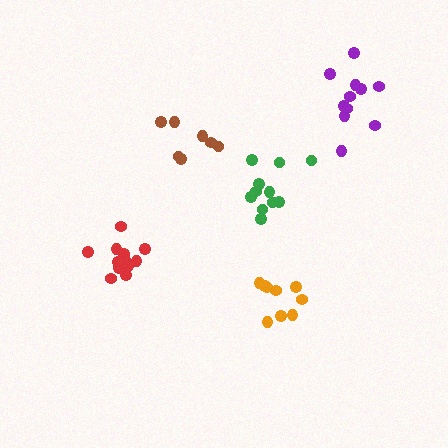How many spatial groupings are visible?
There are 5 spatial groupings.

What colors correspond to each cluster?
The clusters are colored: red, purple, orange, green, brown.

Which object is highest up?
The purple cluster is topmost.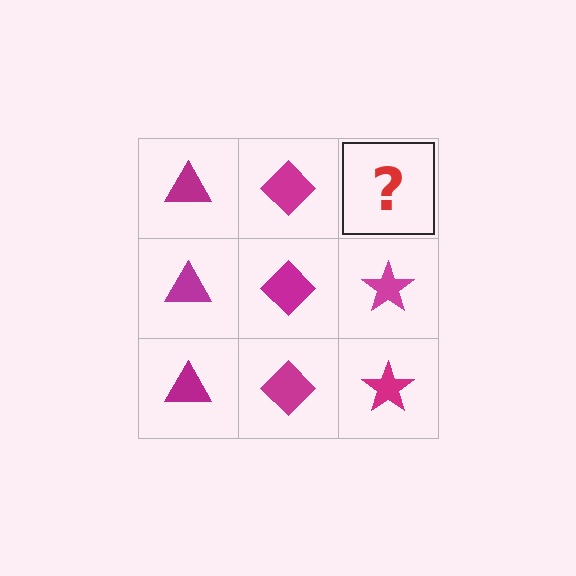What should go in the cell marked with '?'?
The missing cell should contain a magenta star.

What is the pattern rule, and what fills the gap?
The rule is that each column has a consistent shape. The gap should be filled with a magenta star.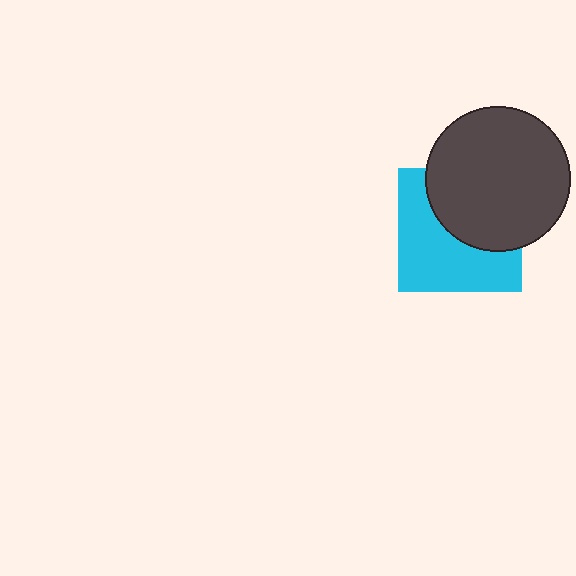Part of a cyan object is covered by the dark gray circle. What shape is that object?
It is a square.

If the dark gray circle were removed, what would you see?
You would see the complete cyan square.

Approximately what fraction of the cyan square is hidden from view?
Roughly 45% of the cyan square is hidden behind the dark gray circle.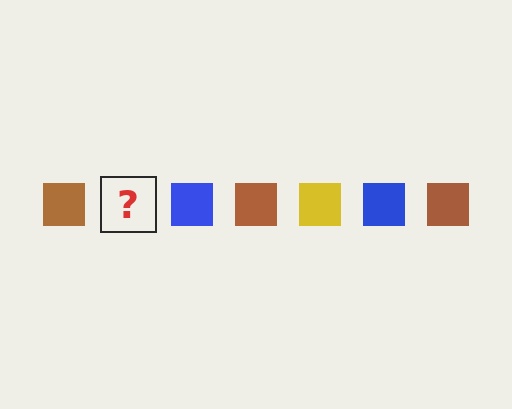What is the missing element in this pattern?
The missing element is a yellow square.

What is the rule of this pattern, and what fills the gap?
The rule is that the pattern cycles through brown, yellow, blue squares. The gap should be filled with a yellow square.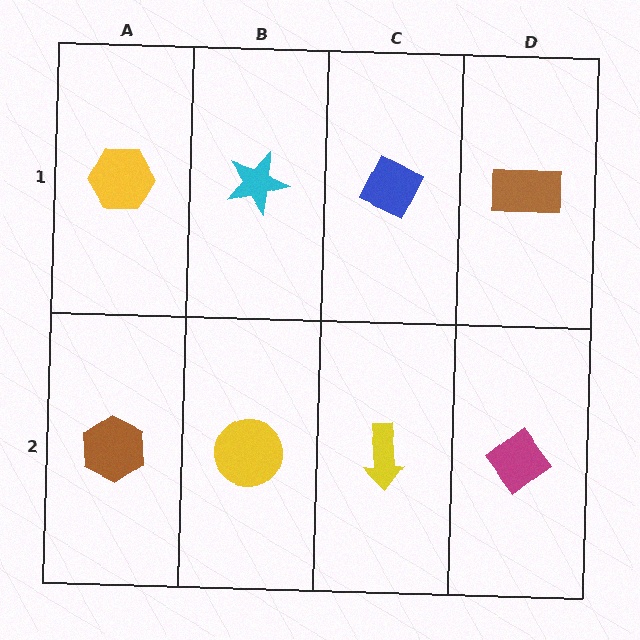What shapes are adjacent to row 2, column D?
A brown rectangle (row 1, column D), a yellow arrow (row 2, column C).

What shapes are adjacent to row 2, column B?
A cyan star (row 1, column B), a brown hexagon (row 2, column A), a yellow arrow (row 2, column C).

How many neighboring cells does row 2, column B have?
3.